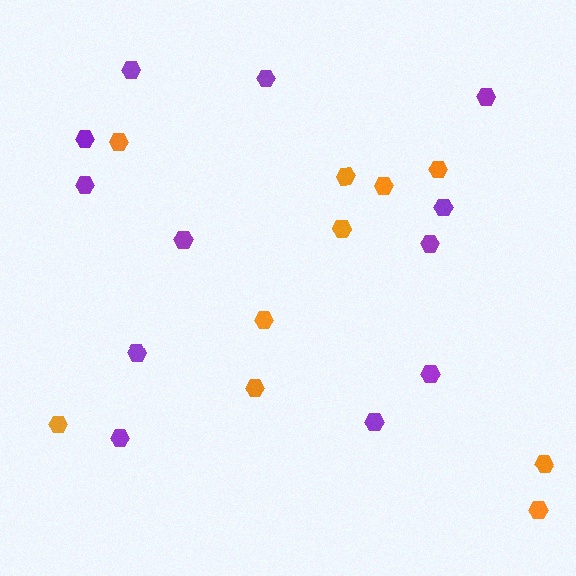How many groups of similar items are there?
There are 2 groups: one group of purple hexagons (12) and one group of orange hexagons (10).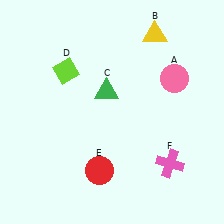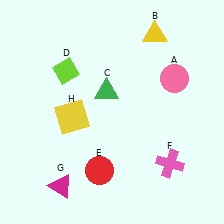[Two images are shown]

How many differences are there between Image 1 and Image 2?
There are 2 differences between the two images.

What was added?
A magenta triangle (G), a yellow square (H) were added in Image 2.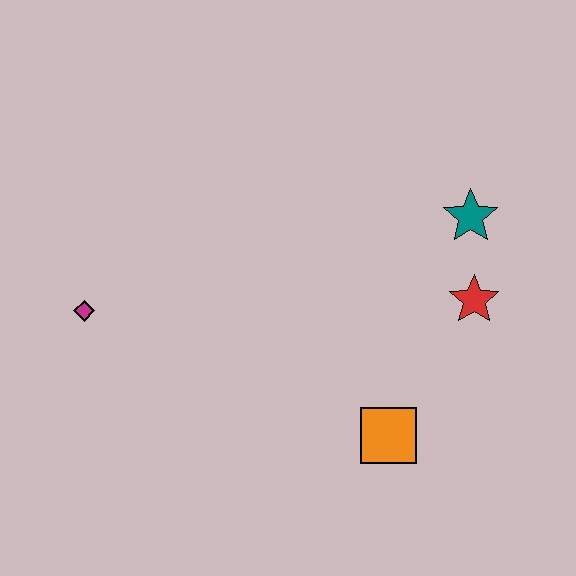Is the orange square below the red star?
Yes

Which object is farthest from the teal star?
The magenta diamond is farthest from the teal star.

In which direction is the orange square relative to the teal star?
The orange square is below the teal star.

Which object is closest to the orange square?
The red star is closest to the orange square.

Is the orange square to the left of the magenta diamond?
No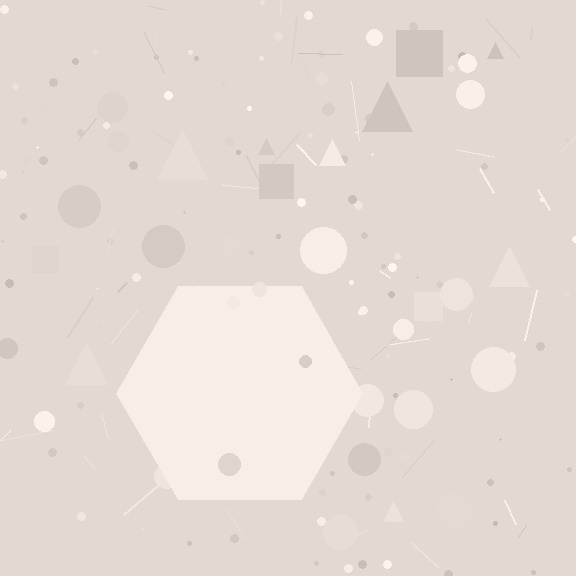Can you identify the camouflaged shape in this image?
The camouflaged shape is a hexagon.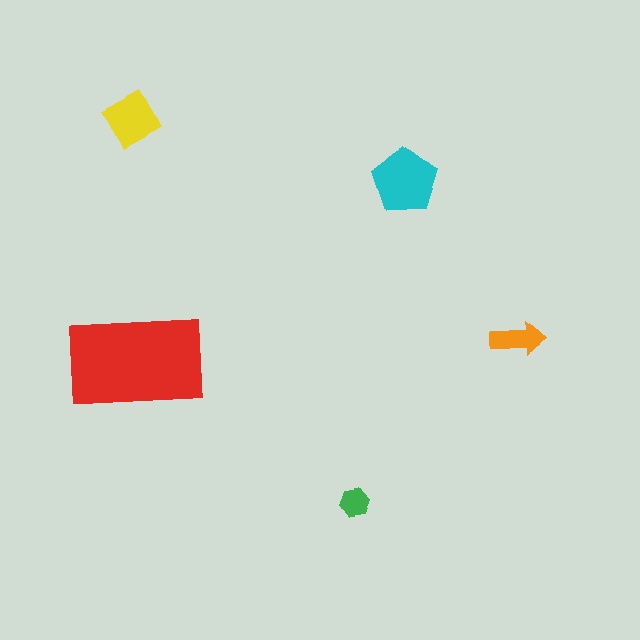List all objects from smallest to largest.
The green hexagon, the orange arrow, the yellow diamond, the cyan pentagon, the red rectangle.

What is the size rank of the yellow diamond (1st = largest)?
3rd.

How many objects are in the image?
There are 5 objects in the image.